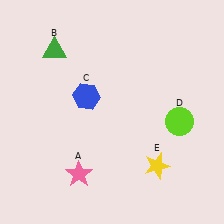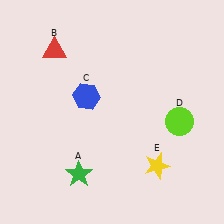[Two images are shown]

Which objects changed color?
A changed from pink to green. B changed from green to red.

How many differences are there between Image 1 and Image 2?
There are 2 differences between the two images.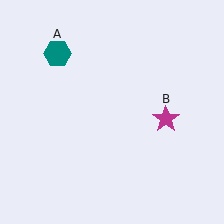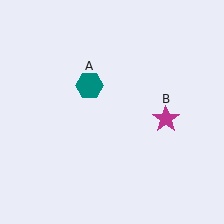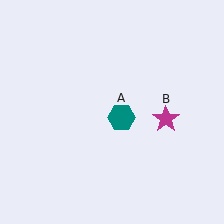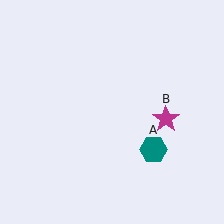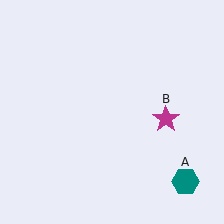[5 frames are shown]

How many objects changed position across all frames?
1 object changed position: teal hexagon (object A).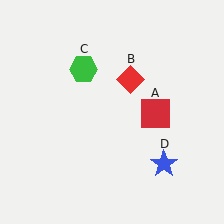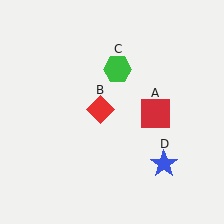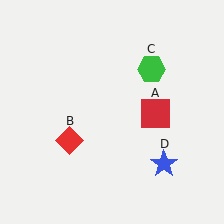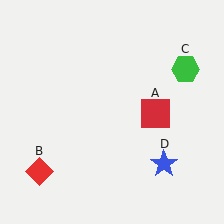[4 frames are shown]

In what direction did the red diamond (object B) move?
The red diamond (object B) moved down and to the left.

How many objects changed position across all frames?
2 objects changed position: red diamond (object B), green hexagon (object C).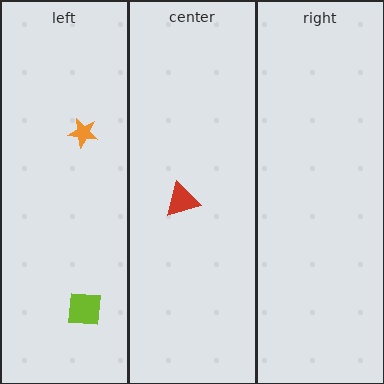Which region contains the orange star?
The left region.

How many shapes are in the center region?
1.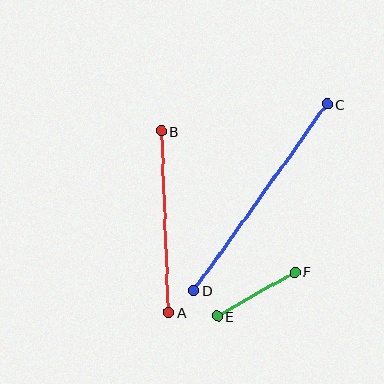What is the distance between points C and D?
The distance is approximately 229 pixels.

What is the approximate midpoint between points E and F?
The midpoint is at approximately (256, 294) pixels.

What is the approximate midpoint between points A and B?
The midpoint is at approximately (165, 222) pixels.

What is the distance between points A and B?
The distance is approximately 182 pixels.